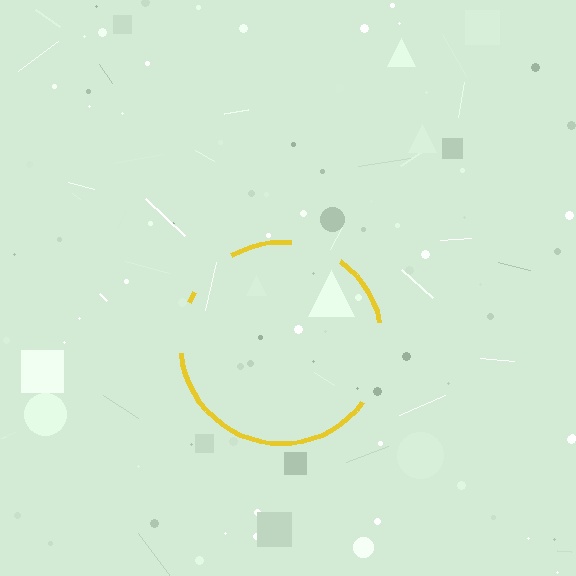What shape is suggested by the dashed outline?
The dashed outline suggests a circle.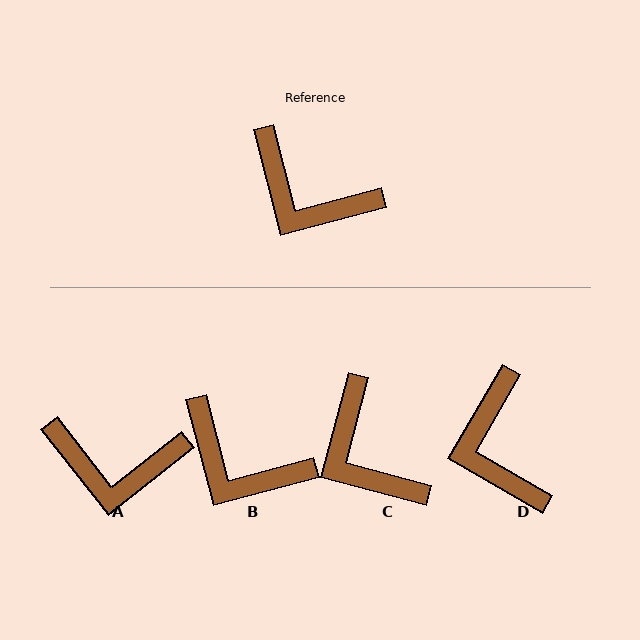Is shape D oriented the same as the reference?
No, it is off by about 45 degrees.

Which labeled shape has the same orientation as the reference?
B.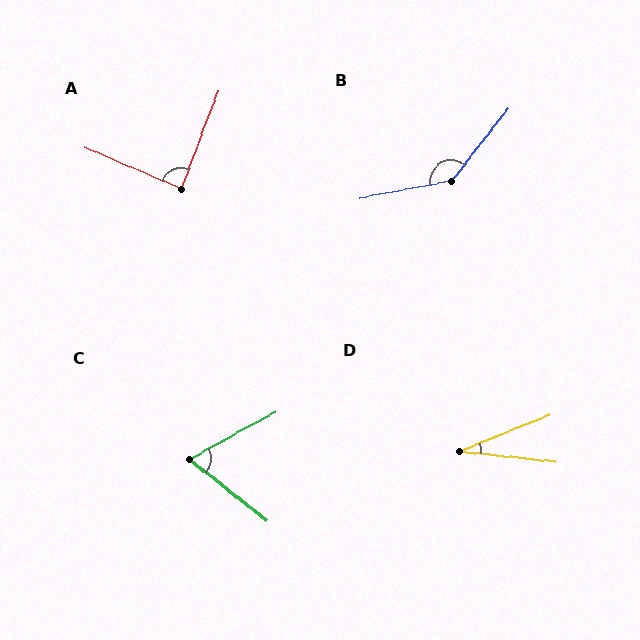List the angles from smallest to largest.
D (28°), C (67°), A (87°), B (139°).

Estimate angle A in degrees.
Approximately 87 degrees.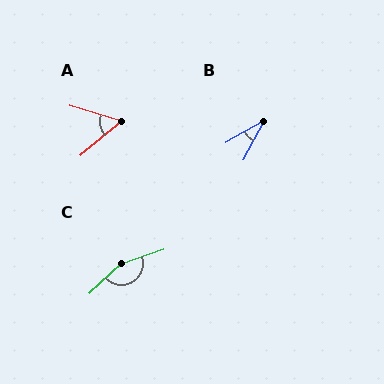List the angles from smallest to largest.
B (31°), A (55°), C (155°).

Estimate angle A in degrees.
Approximately 55 degrees.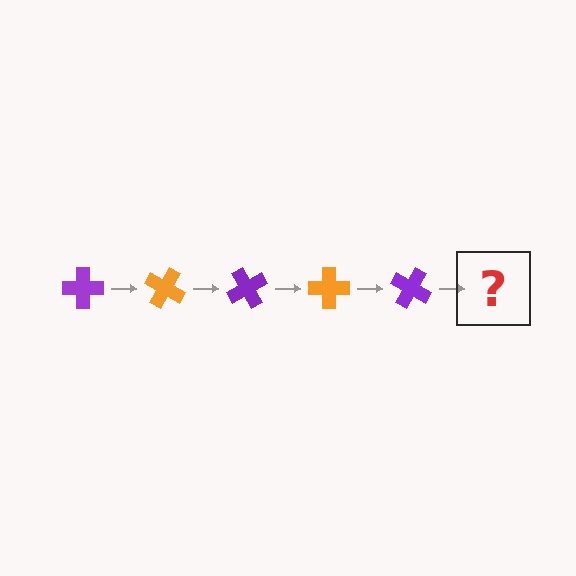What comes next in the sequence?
The next element should be an orange cross, rotated 150 degrees from the start.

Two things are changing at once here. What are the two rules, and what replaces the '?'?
The two rules are that it rotates 30 degrees each step and the color cycles through purple and orange. The '?' should be an orange cross, rotated 150 degrees from the start.